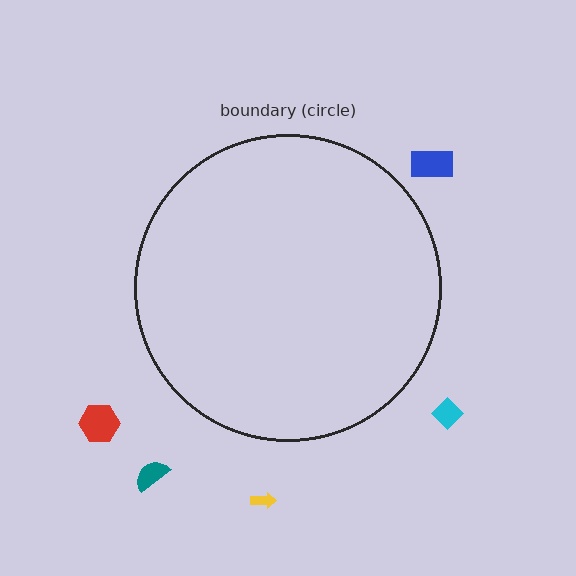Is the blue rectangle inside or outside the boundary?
Outside.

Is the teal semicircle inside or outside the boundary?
Outside.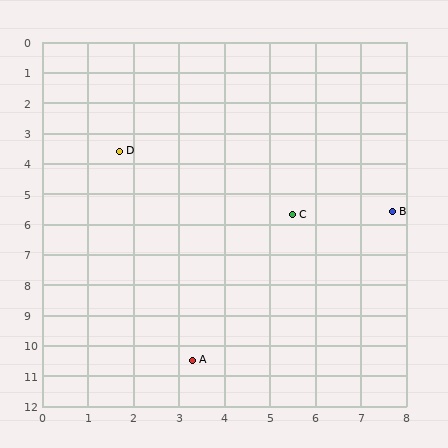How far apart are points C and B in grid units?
Points C and B are about 2.2 grid units apart.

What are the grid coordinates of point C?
Point C is at approximately (5.5, 5.7).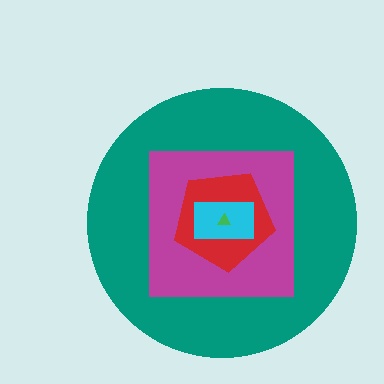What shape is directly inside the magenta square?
The red pentagon.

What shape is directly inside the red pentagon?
The cyan rectangle.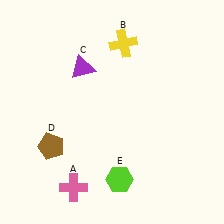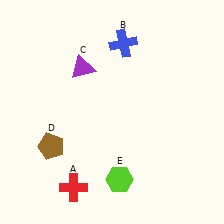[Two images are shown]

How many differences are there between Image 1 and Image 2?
There are 2 differences between the two images.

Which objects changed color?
A changed from pink to red. B changed from yellow to blue.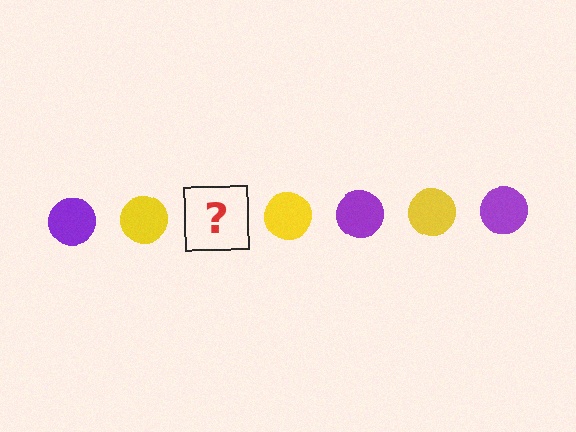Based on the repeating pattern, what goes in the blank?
The blank should be a purple circle.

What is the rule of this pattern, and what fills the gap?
The rule is that the pattern cycles through purple, yellow circles. The gap should be filled with a purple circle.